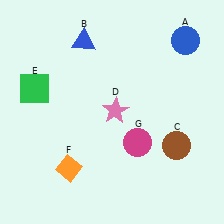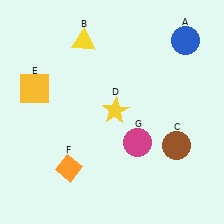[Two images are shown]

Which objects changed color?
B changed from blue to yellow. D changed from pink to yellow. E changed from green to yellow.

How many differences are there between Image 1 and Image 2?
There are 3 differences between the two images.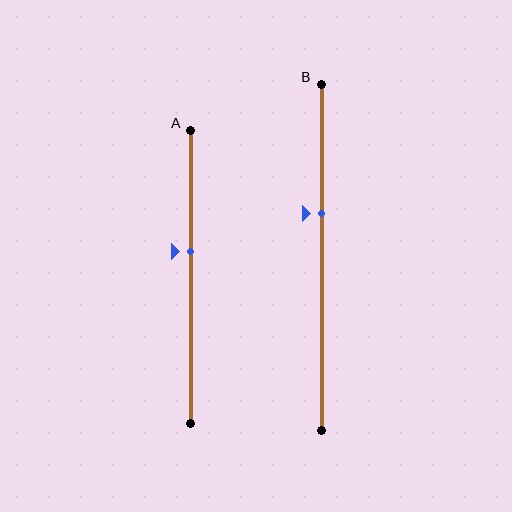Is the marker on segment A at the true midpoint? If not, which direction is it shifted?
No, the marker on segment A is shifted upward by about 9% of the segment length.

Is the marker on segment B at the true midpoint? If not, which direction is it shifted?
No, the marker on segment B is shifted upward by about 13% of the segment length.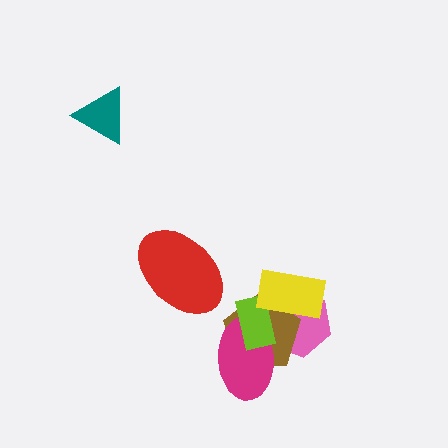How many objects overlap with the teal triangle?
0 objects overlap with the teal triangle.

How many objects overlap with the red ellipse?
0 objects overlap with the red ellipse.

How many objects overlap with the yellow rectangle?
3 objects overlap with the yellow rectangle.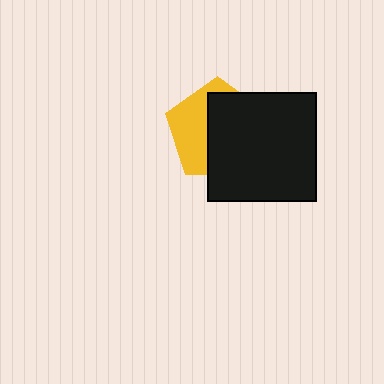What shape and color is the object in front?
The object in front is a black square.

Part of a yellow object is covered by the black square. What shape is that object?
It is a pentagon.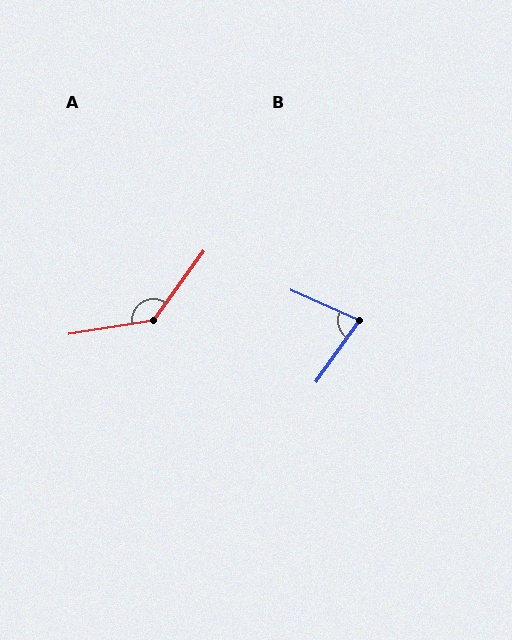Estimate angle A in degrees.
Approximately 135 degrees.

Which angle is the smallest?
B, at approximately 79 degrees.